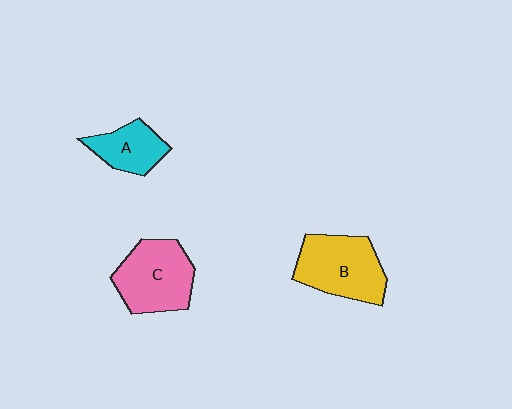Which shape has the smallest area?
Shape A (cyan).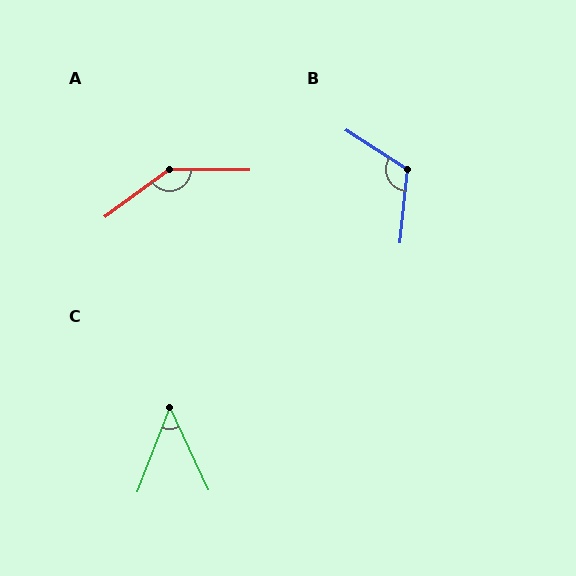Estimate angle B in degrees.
Approximately 117 degrees.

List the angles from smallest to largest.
C (46°), B (117°), A (143°).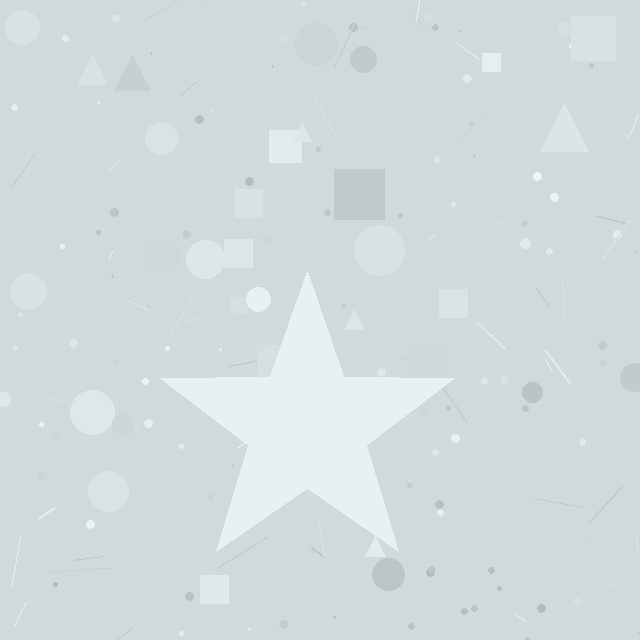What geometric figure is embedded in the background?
A star is embedded in the background.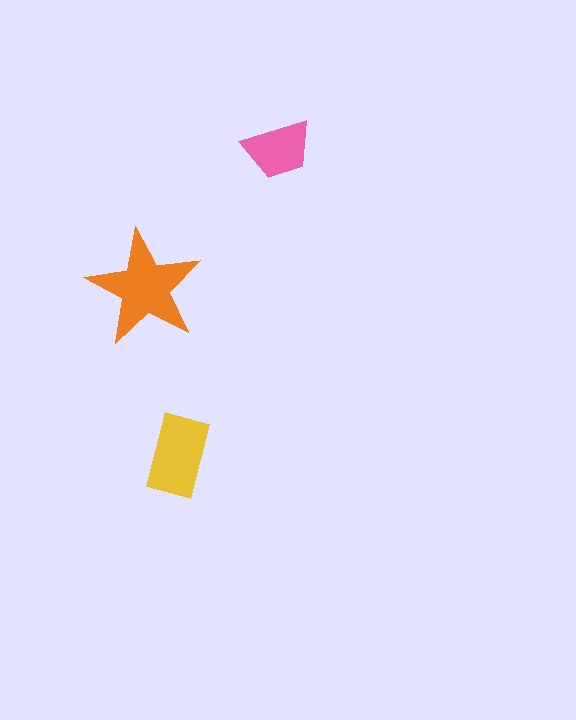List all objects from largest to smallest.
The orange star, the yellow rectangle, the pink trapezoid.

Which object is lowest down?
The yellow rectangle is bottommost.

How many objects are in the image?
There are 3 objects in the image.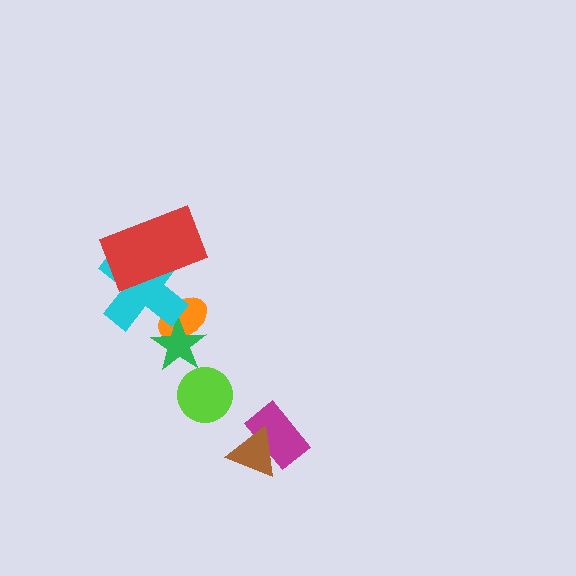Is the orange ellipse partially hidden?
Yes, it is partially covered by another shape.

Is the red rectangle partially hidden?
No, no other shape covers it.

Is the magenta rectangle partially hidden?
Yes, it is partially covered by another shape.